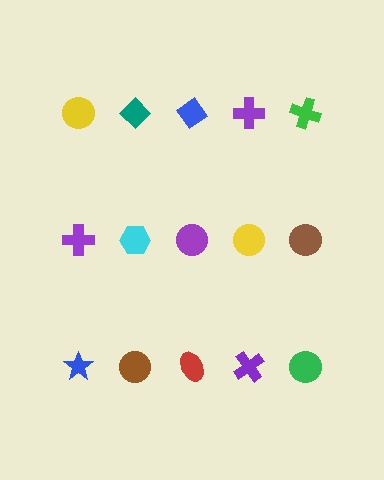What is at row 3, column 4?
A purple cross.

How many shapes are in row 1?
5 shapes.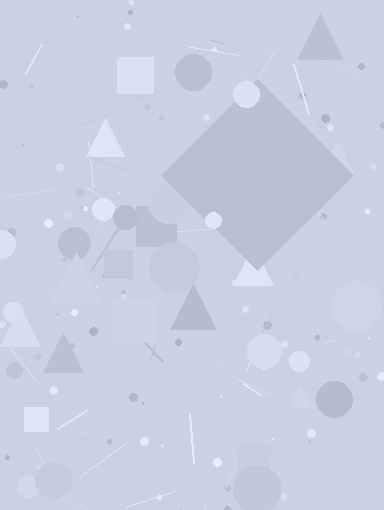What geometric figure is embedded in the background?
A diamond is embedded in the background.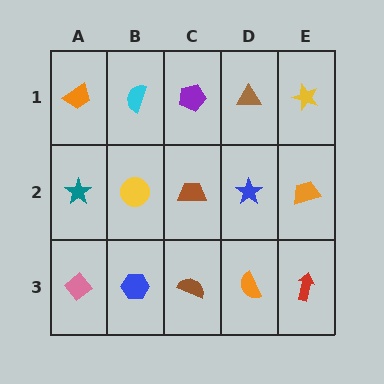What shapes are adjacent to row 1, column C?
A brown trapezoid (row 2, column C), a cyan semicircle (row 1, column B), a brown triangle (row 1, column D).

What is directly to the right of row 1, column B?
A purple pentagon.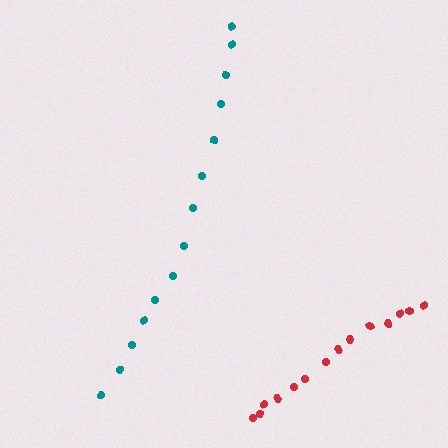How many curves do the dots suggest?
There are 2 distinct paths.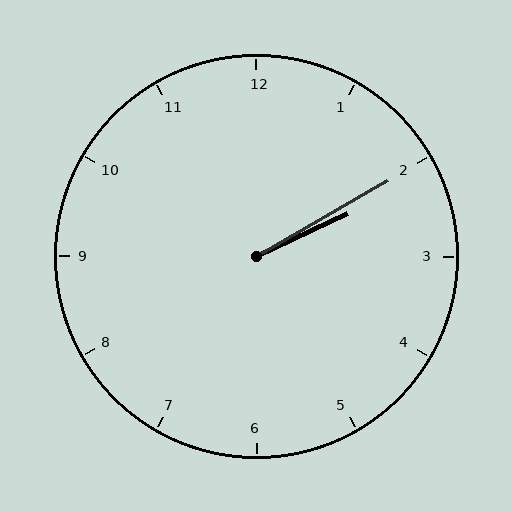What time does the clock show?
2:10.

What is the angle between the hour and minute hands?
Approximately 5 degrees.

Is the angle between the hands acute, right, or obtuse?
It is acute.